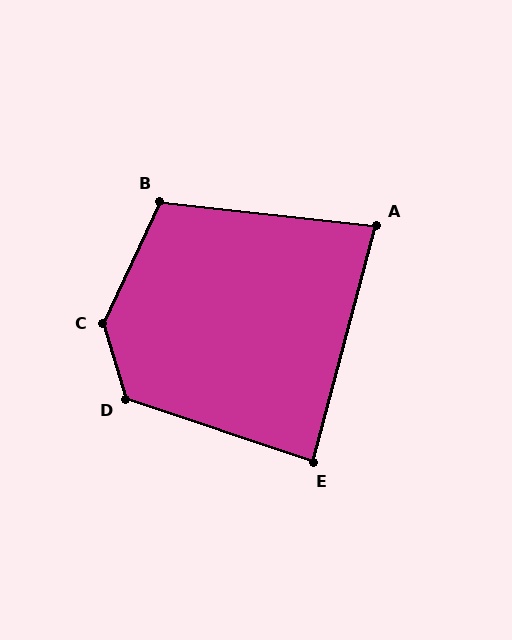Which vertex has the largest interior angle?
C, at approximately 139 degrees.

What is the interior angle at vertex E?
Approximately 87 degrees (approximately right).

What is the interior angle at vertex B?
Approximately 108 degrees (obtuse).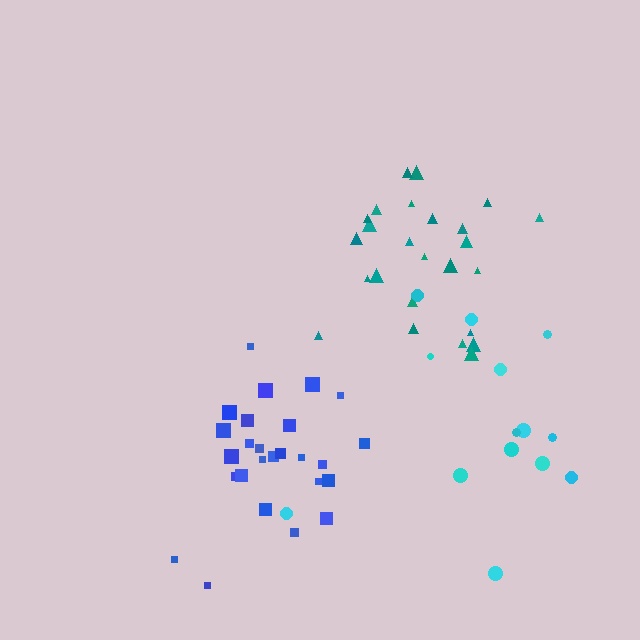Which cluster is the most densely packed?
Blue.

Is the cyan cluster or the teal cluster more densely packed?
Teal.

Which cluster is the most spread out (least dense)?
Cyan.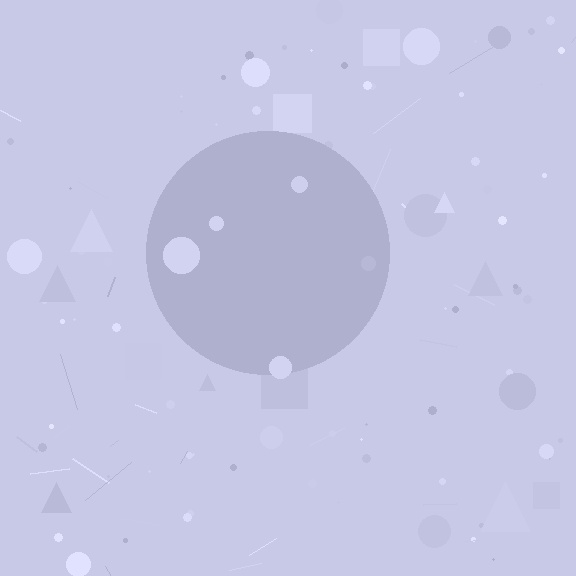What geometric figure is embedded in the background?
A circle is embedded in the background.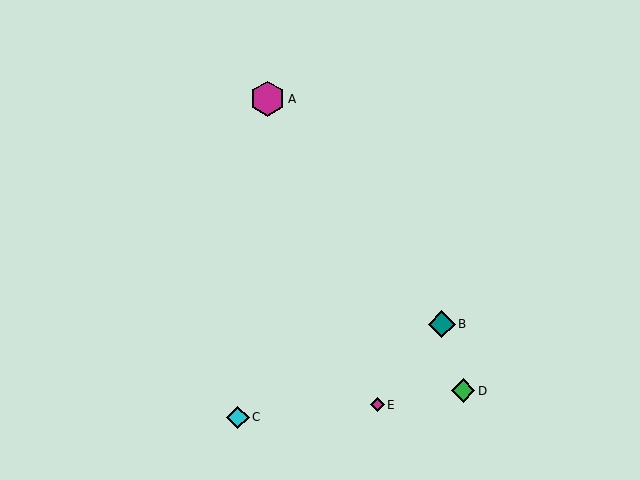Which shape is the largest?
The magenta hexagon (labeled A) is the largest.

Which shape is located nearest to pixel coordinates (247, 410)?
The cyan diamond (labeled C) at (238, 417) is nearest to that location.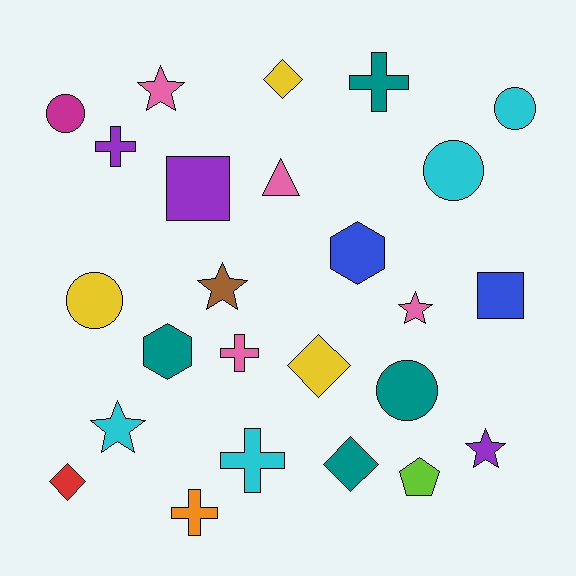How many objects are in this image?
There are 25 objects.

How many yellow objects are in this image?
There are 3 yellow objects.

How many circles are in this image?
There are 5 circles.